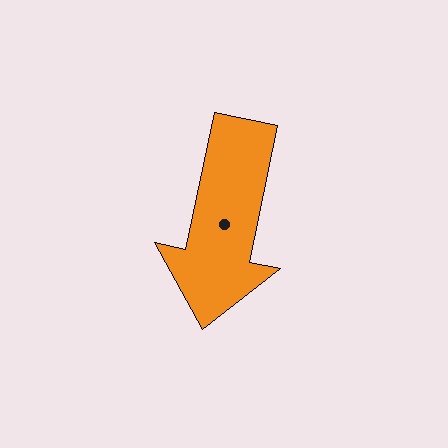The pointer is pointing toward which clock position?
Roughly 6 o'clock.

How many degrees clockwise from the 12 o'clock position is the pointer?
Approximately 192 degrees.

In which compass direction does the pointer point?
South.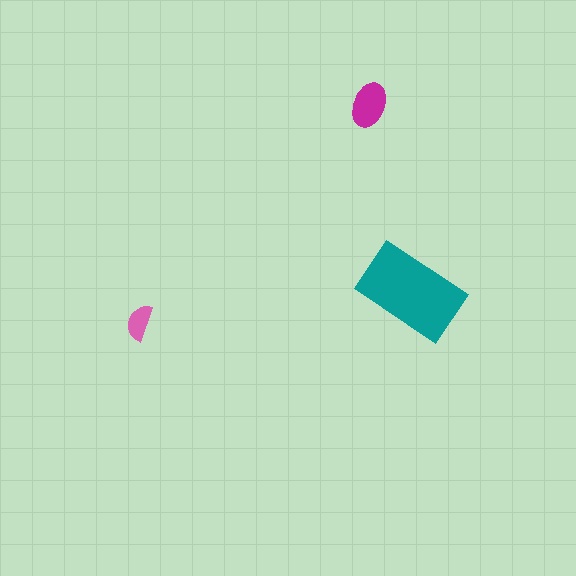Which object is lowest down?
The pink semicircle is bottommost.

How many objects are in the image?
There are 3 objects in the image.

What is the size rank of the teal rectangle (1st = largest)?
1st.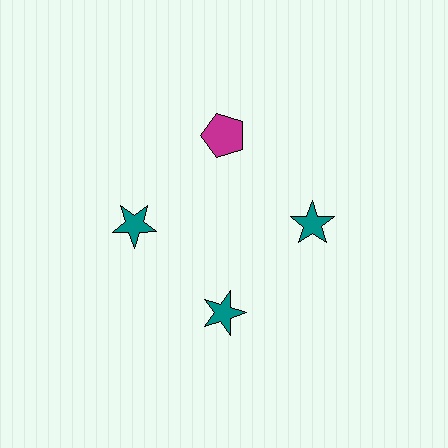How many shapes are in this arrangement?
There are 4 shapes arranged in a ring pattern.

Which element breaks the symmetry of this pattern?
The magenta pentagon at roughly the 12 o'clock position breaks the symmetry. All other shapes are teal stars.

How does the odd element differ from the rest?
It differs in both color (magenta instead of teal) and shape (pentagon instead of star).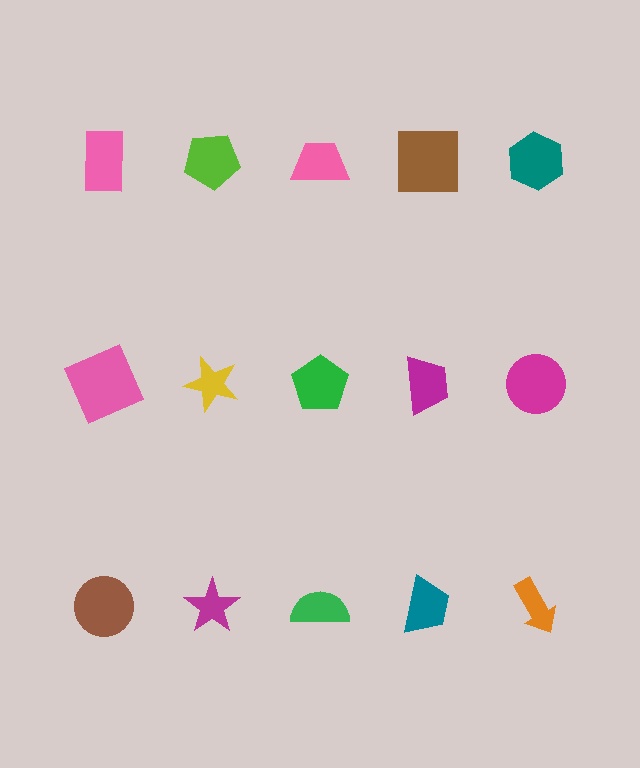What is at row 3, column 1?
A brown circle.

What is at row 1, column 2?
A lime pentagon.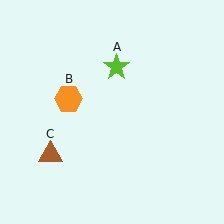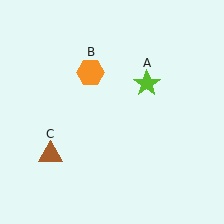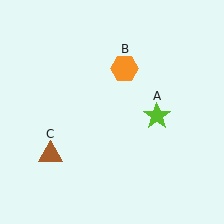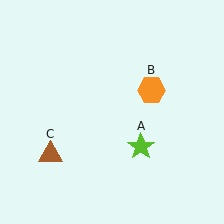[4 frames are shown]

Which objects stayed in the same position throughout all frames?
Brown triangle (object C) remained stationary.